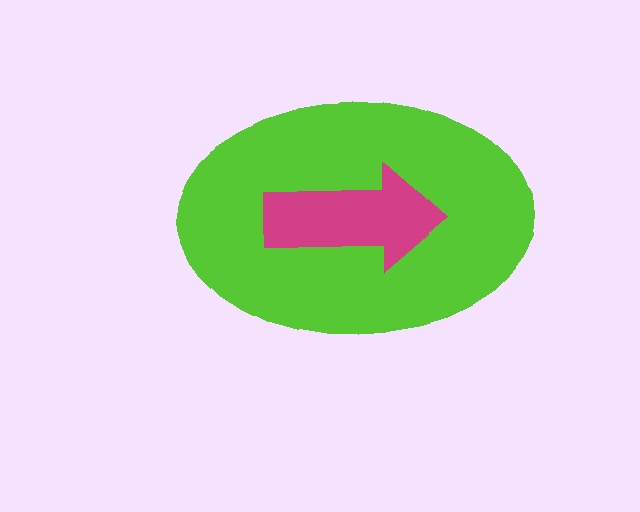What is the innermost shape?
The magenta arrow.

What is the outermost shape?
The lime ellipse.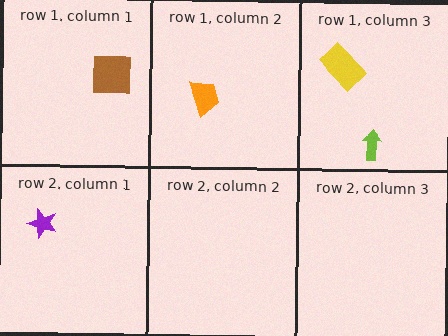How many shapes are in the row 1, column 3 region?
2.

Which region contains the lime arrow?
The row 1, column 3 region.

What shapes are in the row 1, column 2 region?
The orange trapezoid.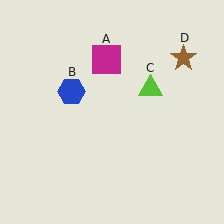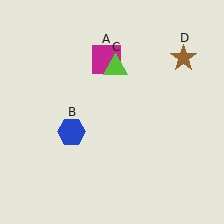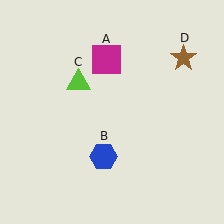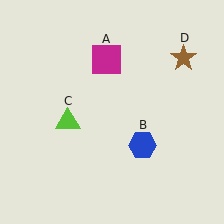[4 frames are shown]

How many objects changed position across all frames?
2 objects changed position: blue hexagon (object B), lime triangle (object C).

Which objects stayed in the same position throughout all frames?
Magenta square (object A) and brown star (object D) remained stationary.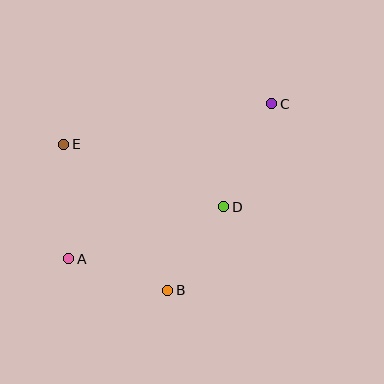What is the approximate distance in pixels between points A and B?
The distance between A and B is approximately 104 pixels.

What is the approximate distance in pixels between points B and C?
The distance between B and C is approximately 213 pixels.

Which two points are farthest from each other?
Points A and C are farthest from each other.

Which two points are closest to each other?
Points B and D are closest to each other.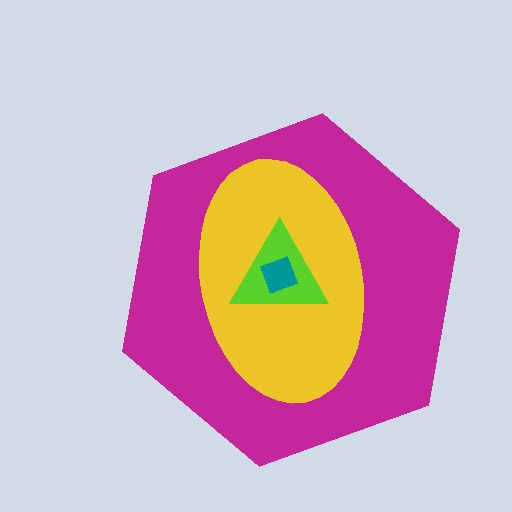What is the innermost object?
The teal square.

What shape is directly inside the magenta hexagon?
The yellow ellipse.